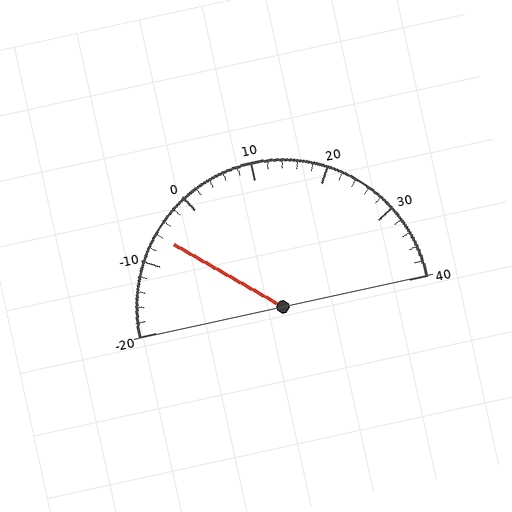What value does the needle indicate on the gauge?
The needle indicates approximately -6.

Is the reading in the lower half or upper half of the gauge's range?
The reading is in the lower half of the range (-20 to 40).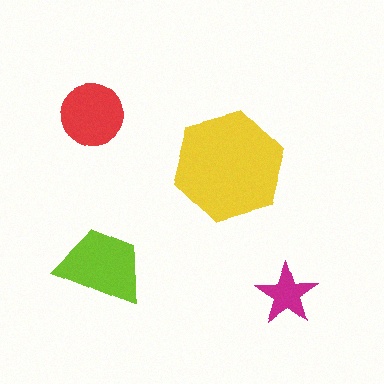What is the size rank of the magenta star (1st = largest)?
4th.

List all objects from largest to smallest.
The yellow hexagon, the lime trapezoid, the red circle, the magenta star.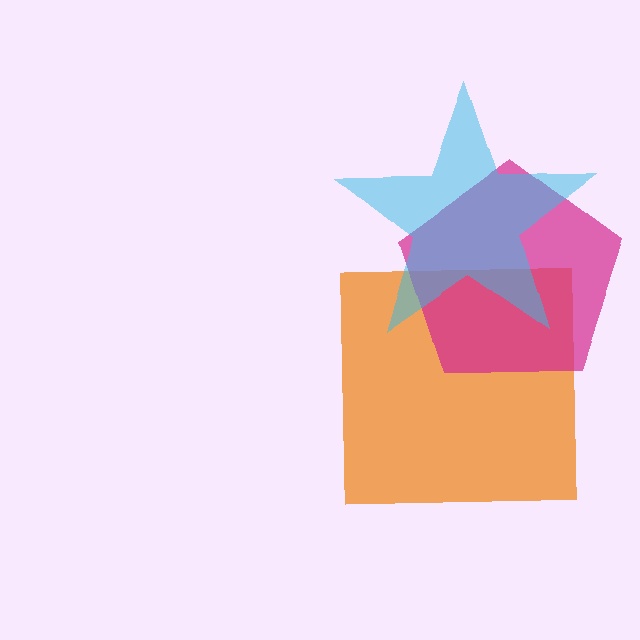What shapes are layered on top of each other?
The layered shapes are: an orange square, a magenta pentagon, a cyan star.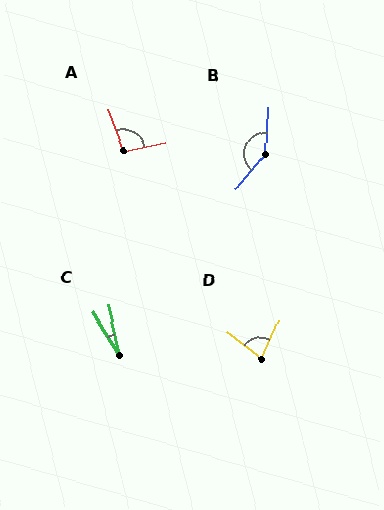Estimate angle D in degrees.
Approximately 76 degrees.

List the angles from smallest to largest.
C (19°), D (76°), A (99°), B (145°).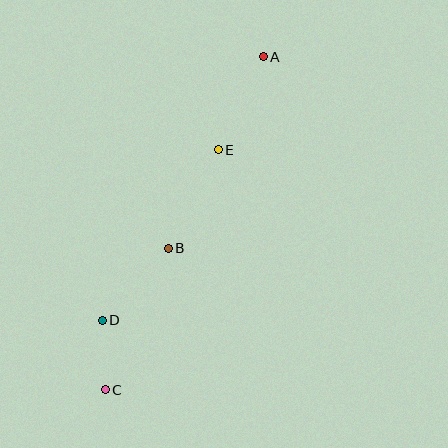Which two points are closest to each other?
Points C and D are closest to each other.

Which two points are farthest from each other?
Points A and C are farthest from each other.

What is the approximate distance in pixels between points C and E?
The distance between C and E is approximately 265 pixels.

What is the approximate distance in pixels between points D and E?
The distance between D and E is approximately 206 pixels.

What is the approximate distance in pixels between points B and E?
The distance between B and E is approximately 110 pixels.